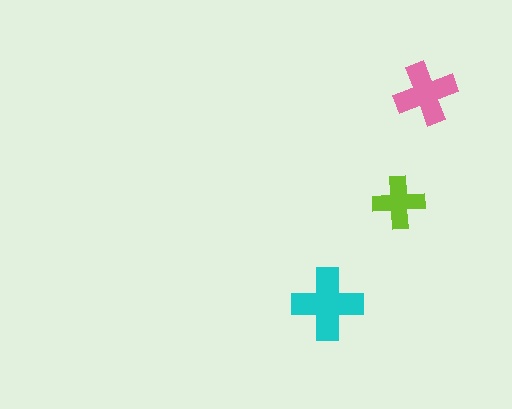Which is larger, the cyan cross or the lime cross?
The cyan one.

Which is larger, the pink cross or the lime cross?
The pink one.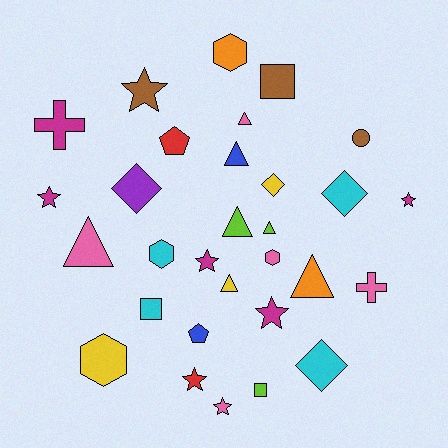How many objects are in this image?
There are 30 objects.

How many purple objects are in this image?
There is 1 purple object.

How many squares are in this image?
There are 3 squares.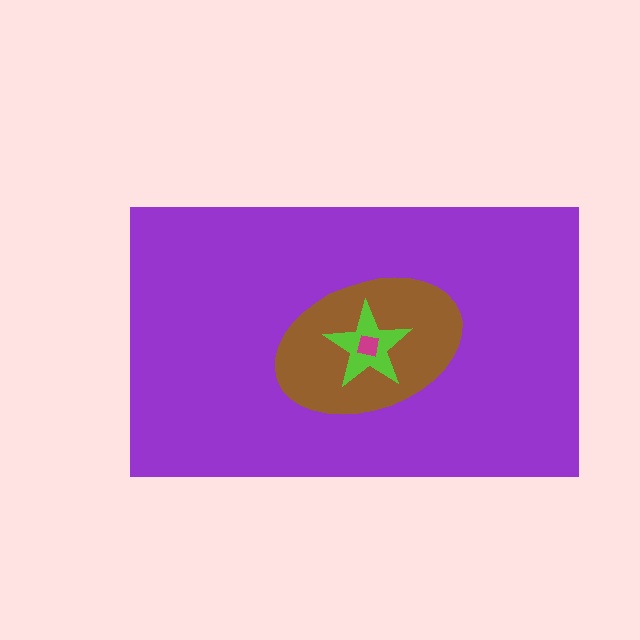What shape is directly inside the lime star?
The magenta square.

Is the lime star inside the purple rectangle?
Yes.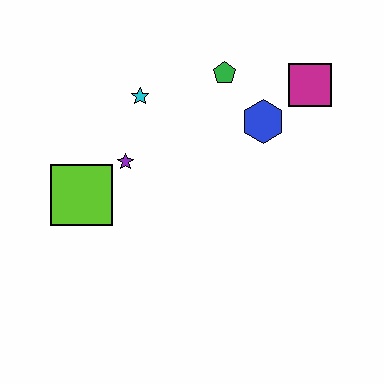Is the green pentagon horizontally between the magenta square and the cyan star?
Yes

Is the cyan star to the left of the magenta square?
Yes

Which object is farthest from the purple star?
The magenta square is farthest from the purple star.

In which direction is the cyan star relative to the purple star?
The cyan star is above the purple star.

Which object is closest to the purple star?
The lime square is closest to the purple star.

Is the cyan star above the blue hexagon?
Yes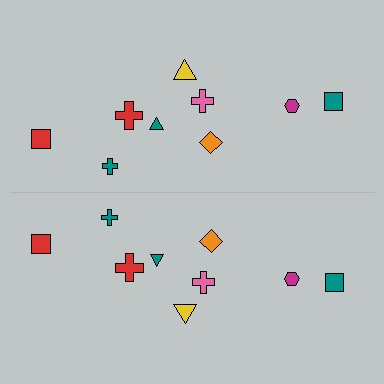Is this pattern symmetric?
Yes, this pattern has bilateral (reflection) symmetry.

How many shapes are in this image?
There are 18 shapes in this image.